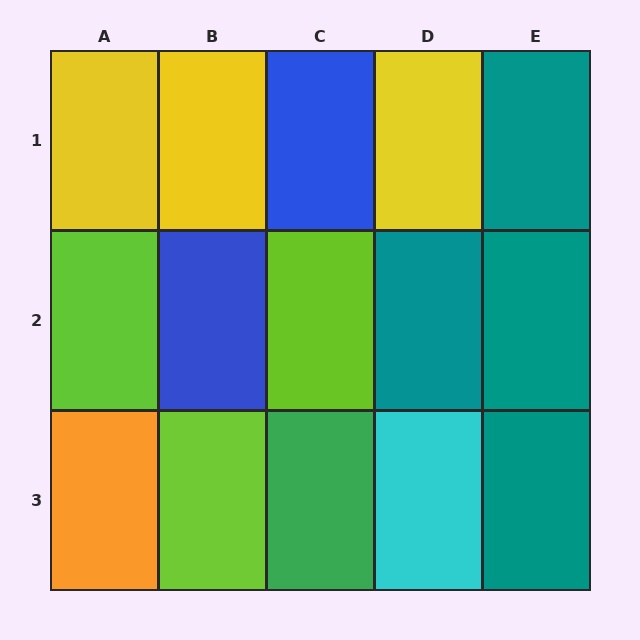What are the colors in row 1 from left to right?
Yellow, yellow, blue, yellow, teal.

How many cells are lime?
3 cells are lime.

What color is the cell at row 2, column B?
Blue.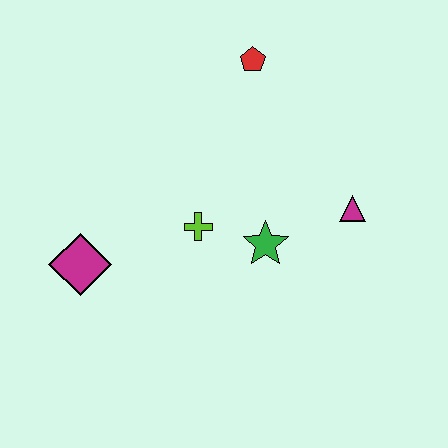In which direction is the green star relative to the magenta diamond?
The green star is to the right of the magenta diamond.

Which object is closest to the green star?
The lime cross is closest to the green star.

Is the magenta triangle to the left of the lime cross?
No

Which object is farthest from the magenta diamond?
The magenta triangle is farthest from the magenta diamond.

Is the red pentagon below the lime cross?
No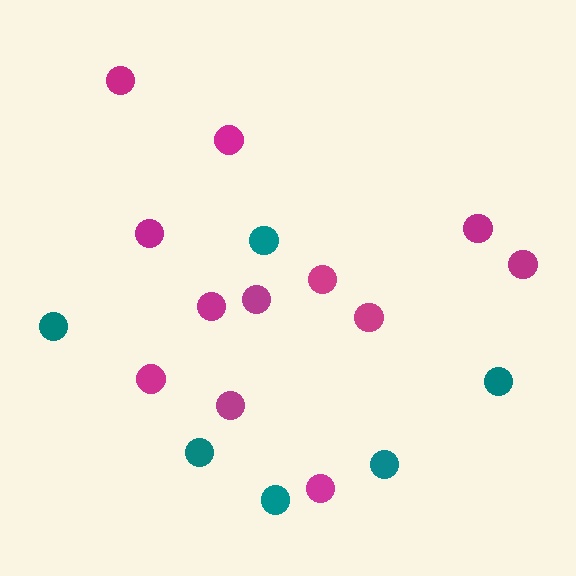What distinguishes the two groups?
There are 2 groups: one group of teal circles (6) and one group of magenta circles (12).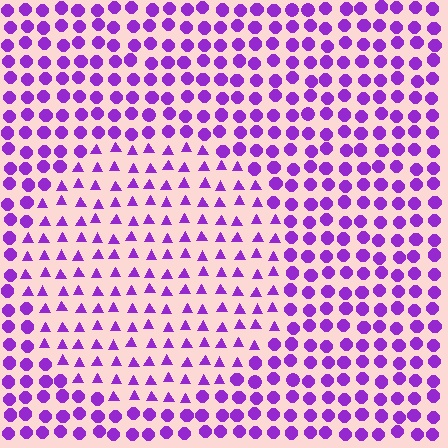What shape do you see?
I see a circle.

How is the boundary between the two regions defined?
The boundary is defined by a change in element shape: triangles inside vs. circles outside. All elements share the same color and spacing.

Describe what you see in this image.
The image is filled with small purple elements arranged in a uniform grid. A circle-shaped region contains triangles, while the surrounding area contains circles. The boundary is defined purely by the change in element shape.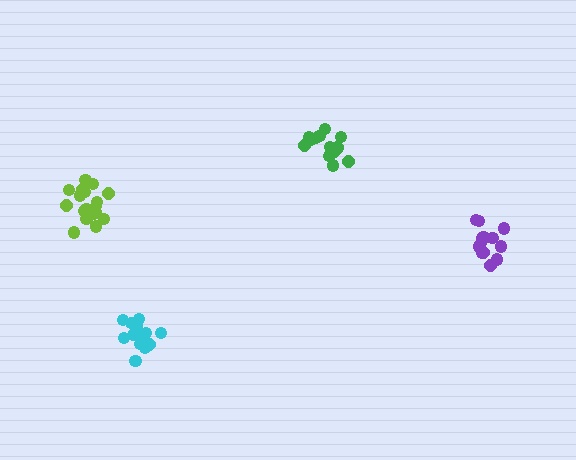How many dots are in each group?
Group 1: 14 dots, Group 2: 13 dots, Group 3: 16 dots, Group 4: 19 dots (62 total).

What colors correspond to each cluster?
The clusters are colored: green, purple, cyan, lime.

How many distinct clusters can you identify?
There are 4 distinct clusters.